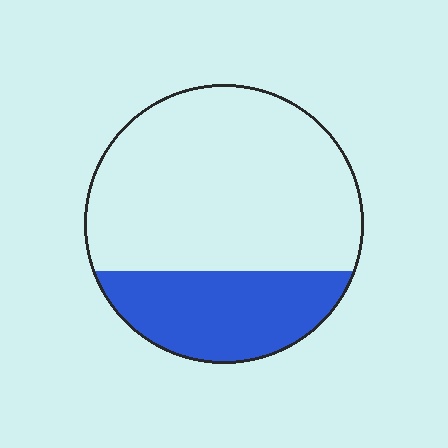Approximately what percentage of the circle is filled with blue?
Approximately 30%.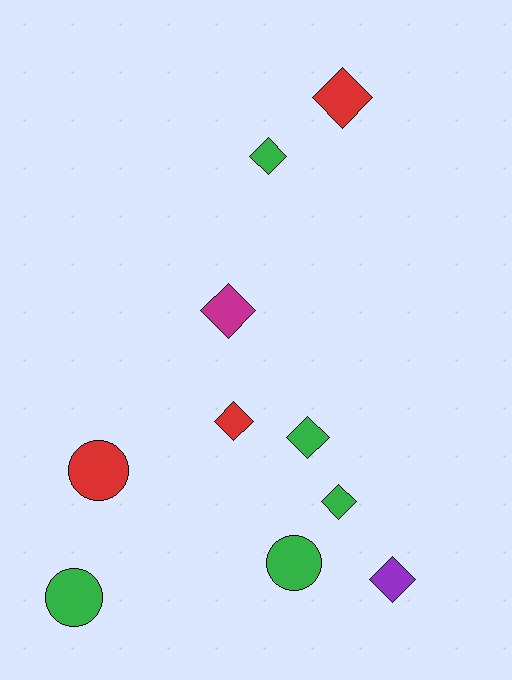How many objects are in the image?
There are 10 objects.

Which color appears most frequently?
Green, with 5 objects.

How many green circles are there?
There are 2 green circles.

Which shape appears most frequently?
Diamond, with 7 objects.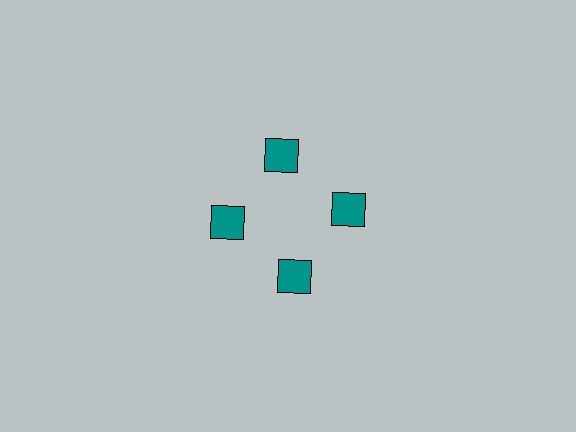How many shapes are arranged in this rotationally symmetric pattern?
There are 4 shapes, arranged in 4 groups of 1.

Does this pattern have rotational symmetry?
Yes, this pattern has 4-fold rotational symmetry. It looks the same after rotating 90 degrees around the center.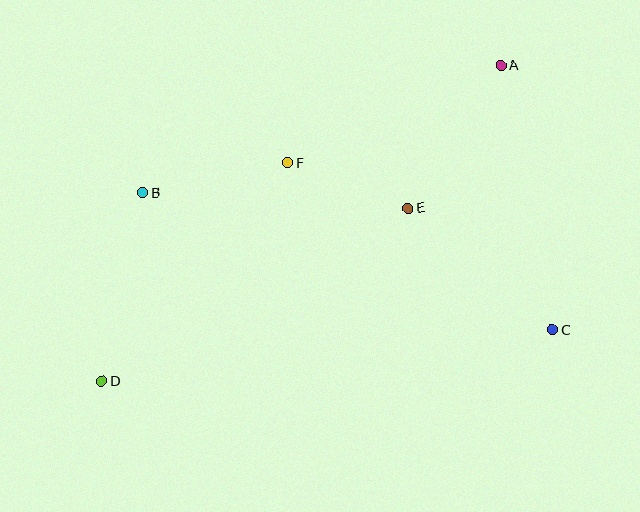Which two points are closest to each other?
Points E and F are closest to each other.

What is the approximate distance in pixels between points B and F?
The distance between B and F is approximately 148 pixels.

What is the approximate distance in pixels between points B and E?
The distance between B and E is approximately 266 pixels.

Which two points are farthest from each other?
Points A and D are farthest from each other.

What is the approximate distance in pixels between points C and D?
The distance between C and D is approximately 453 pixels.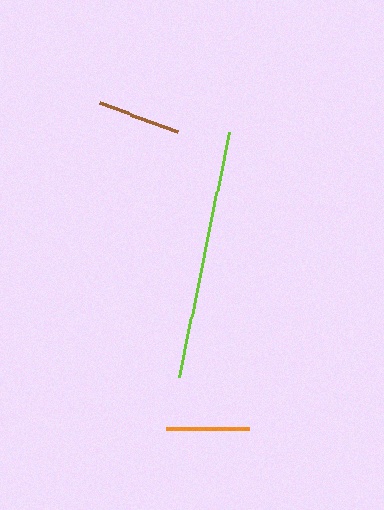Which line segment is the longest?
The lime line is the longest at approximately 250 pixels.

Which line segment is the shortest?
The orange line is the shortest at approximately 83 pixels.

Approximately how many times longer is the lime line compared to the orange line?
The lime line is approximately 3.0 times the length of the orange line.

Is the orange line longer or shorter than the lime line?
The lime line is longer than the orange line.